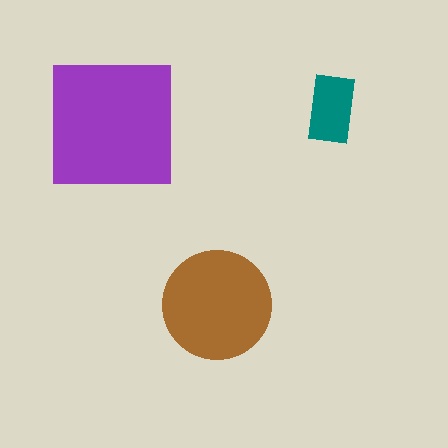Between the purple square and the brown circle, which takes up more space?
The purple square.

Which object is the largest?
The purple square.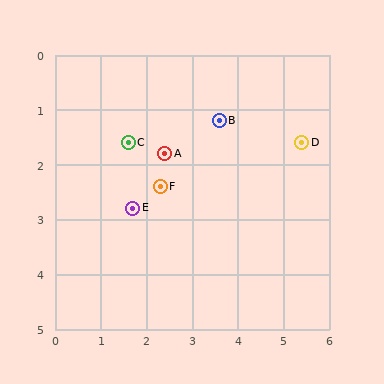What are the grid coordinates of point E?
Point E is at approximately (1.7, 2.8).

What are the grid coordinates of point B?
Point B is at approximately (3.6, 1.2).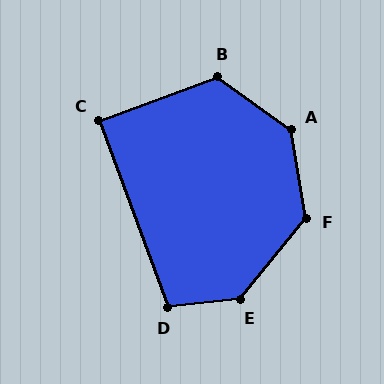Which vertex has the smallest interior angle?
C, at approximately 90 degrees.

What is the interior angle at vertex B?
Approximately 125 degrees (obtuse).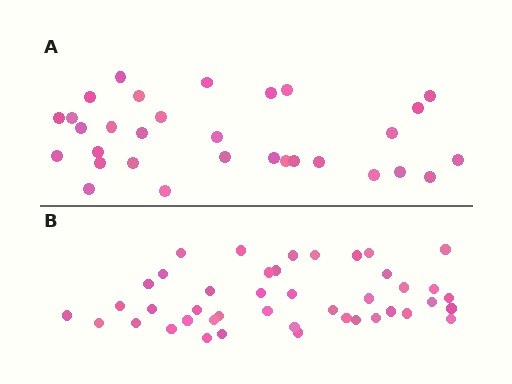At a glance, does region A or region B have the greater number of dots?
Region B (the bottom region) has more dots.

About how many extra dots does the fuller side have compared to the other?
Region B has roughly 12 or so more dots than region A.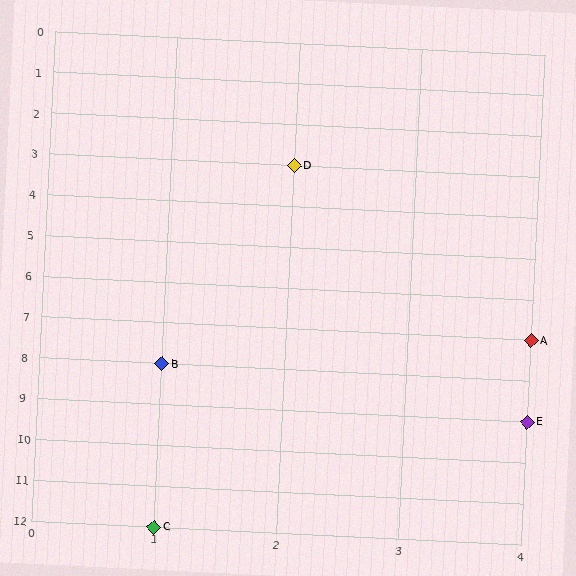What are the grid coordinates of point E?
Point E is at grid coordinates (4, 9).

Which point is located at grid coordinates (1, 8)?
Point B is at (1, 8).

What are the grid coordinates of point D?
Point D is at grid coordinates (2, 3).